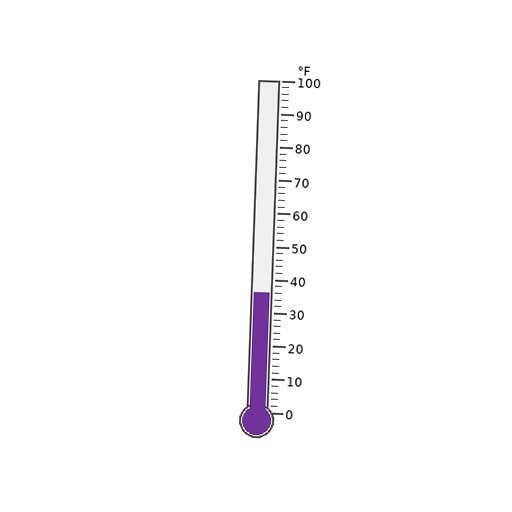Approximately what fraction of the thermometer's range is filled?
The thermometer is filled to approximately 35% of its range.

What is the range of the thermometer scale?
The thermometer scale ranges from 0°F to 100°F.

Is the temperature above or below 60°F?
The temperature is below 60°F.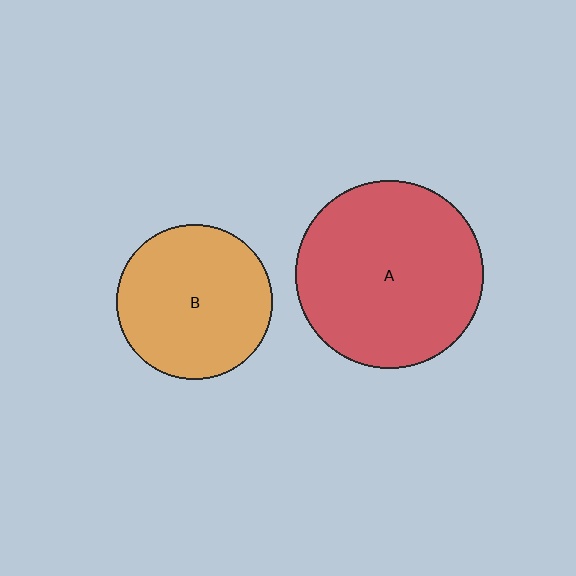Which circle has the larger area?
Circle A (red).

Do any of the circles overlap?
No, none of the circles overlap.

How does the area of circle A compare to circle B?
Approximately 1.5 times.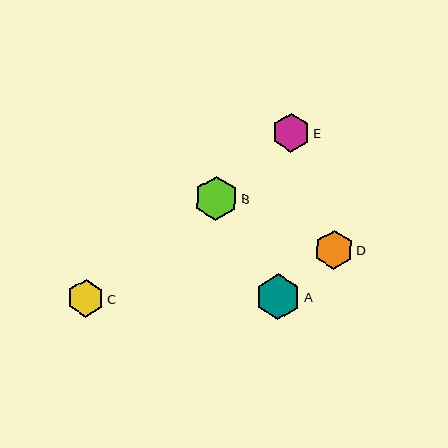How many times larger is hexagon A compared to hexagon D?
Hexagon A is approximately 1.2 times the size of hexagon D.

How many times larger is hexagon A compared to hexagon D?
Hexagon A is approximately 1.2 times the size of hexagon D.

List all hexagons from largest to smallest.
From largest to smallest: A, B, D, E, C.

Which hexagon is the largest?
Hexagon A is the largest with a size of approximately 46 pixels.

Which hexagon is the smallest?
Hexagon C is the smallest with a size of approximately 37 pixels.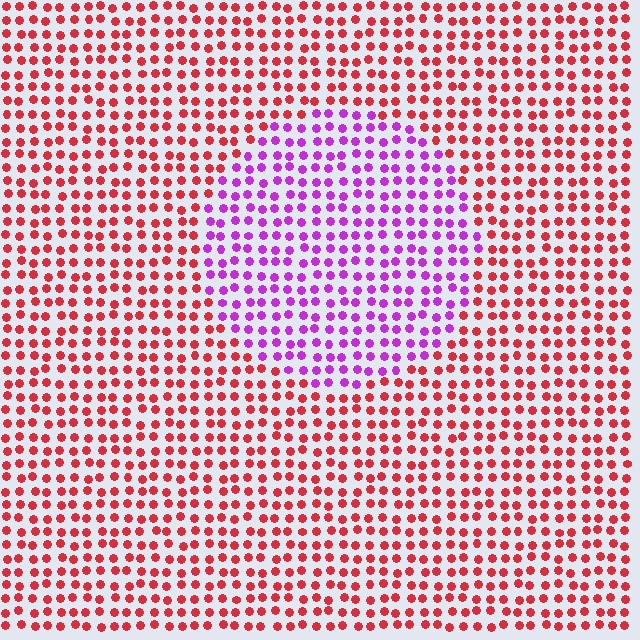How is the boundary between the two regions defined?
The boundary is defined purely by a slight shift in hue (about 61 degrees). Spacing, size, and orientation are identical on both sides.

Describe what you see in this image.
The image is filled with small red elements in a uniform arrangement. A circle-shaped region is visible where the elements are tinted to a slightly different hue, forming a subtle color boundary.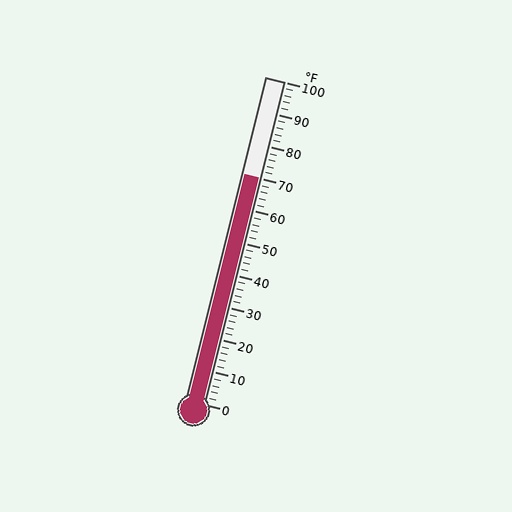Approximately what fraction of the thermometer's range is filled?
The thermometer is filled to approximately 70% of its range.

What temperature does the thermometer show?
The thermometer shows approximately 70°F.